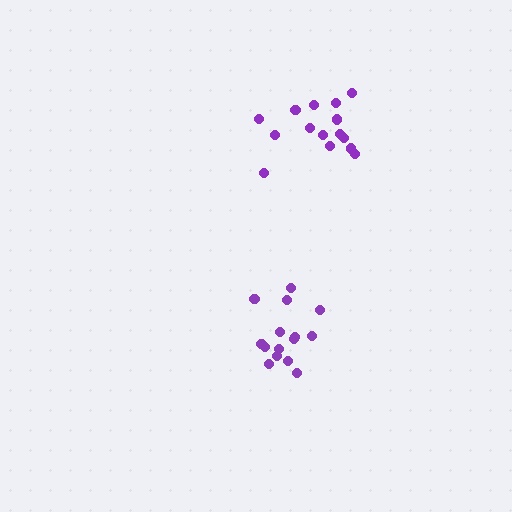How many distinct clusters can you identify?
There are 2 distinct clusters.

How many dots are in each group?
Group 1: 15 dots, Group 2: 15 dots (30 total).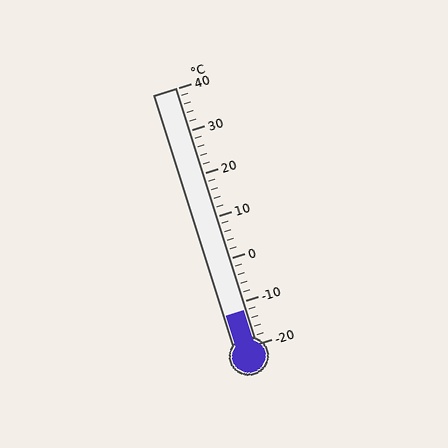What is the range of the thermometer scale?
The thermometer scale ranges from -20°C to 40°C.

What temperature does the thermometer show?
The thermometer shows approximately -12°C.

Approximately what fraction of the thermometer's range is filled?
The thermometer is filled to approximately 15% of its range.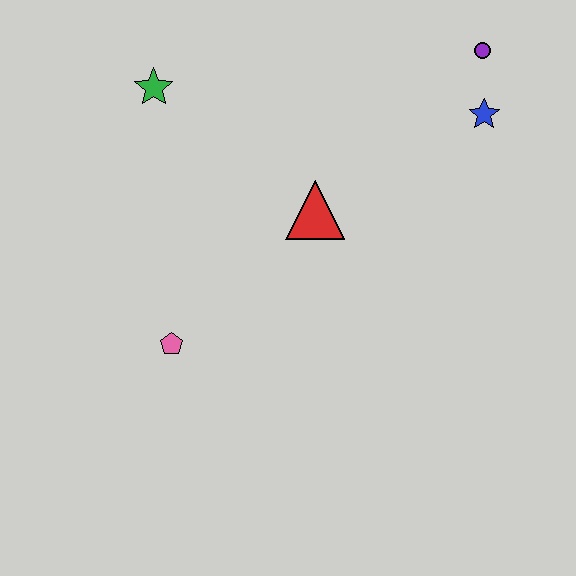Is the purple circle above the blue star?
Yes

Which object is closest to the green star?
The red triangle is closest to the green star.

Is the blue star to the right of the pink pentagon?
Yes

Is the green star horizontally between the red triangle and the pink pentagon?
No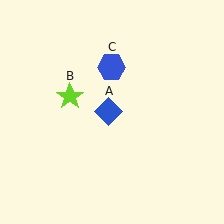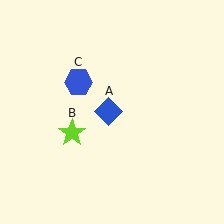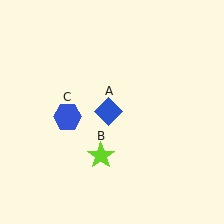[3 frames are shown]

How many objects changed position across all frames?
2 objects changed position: lime star (object B), blue hexagon (object C).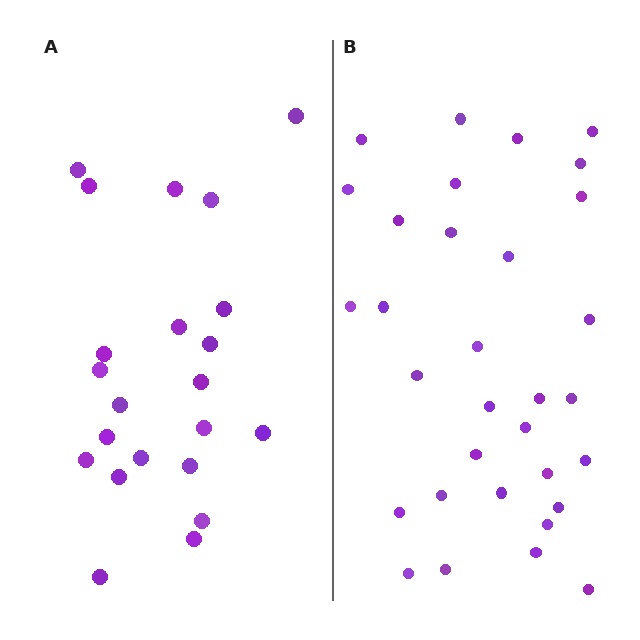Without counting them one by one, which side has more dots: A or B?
Region B (the right region) has more dots.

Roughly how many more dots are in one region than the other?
Region B has roughly 10 or so more dots than region A.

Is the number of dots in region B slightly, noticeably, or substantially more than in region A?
Region B has substantially more. The ratio is roughly 1.5 to 1.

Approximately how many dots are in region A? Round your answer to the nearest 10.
About 20 dots. (The exact count is 22, which rounds to 20.)